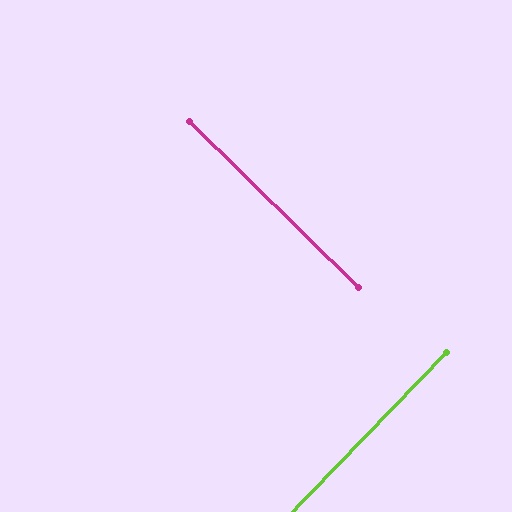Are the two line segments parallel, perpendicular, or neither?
Perpendicular — they meet at approximately 90°.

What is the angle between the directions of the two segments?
Approximately 90 degrees.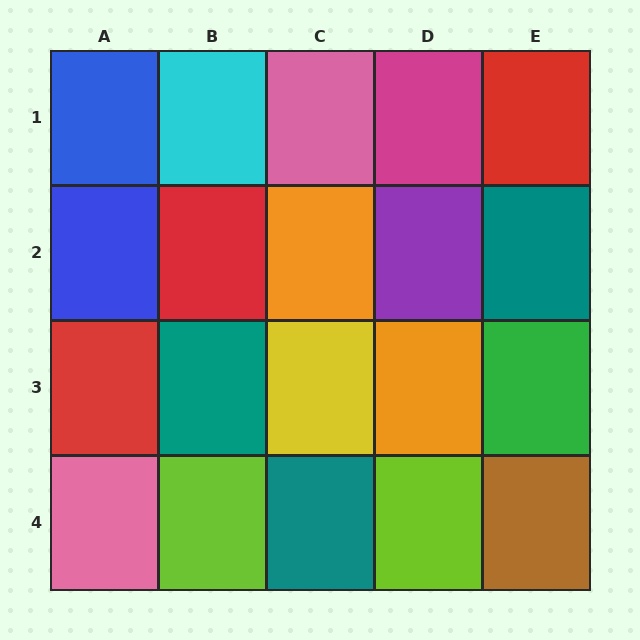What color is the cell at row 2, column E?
Teal.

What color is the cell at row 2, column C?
Orange.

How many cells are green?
1 cell is green.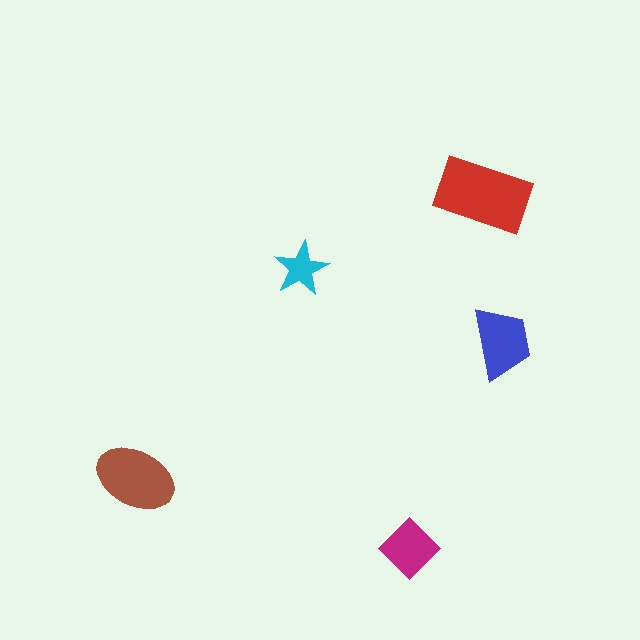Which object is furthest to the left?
The brown ellipse is leftmost.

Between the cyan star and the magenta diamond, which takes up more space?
The magenta diamond.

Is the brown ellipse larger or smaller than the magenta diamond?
Larger.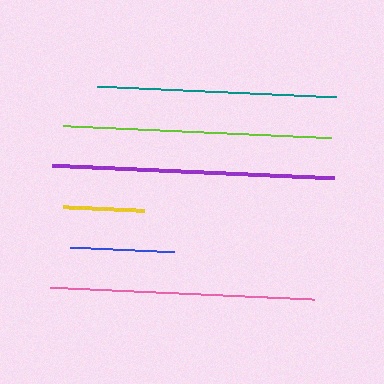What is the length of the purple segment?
The purple segment is approximately 282 pixels long.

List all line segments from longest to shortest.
From longest to shortest: purple, lime, pink, teal, blue, yellow.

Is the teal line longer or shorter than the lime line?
The lime line is longer than the teal line.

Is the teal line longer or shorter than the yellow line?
The teal line is longer than the yellow line.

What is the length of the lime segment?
The lime segment is approximately 268 pixels long.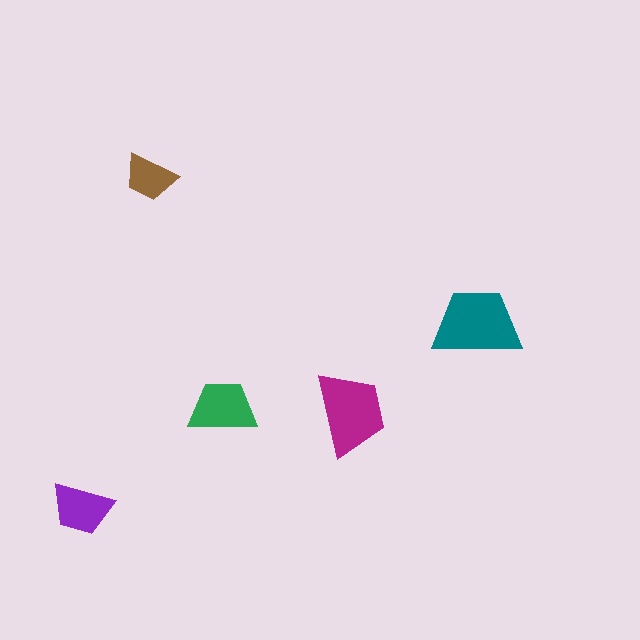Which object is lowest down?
The purple trapezoid is bottommost.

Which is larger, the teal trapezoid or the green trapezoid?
The teal one.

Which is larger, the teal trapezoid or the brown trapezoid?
The teal one.